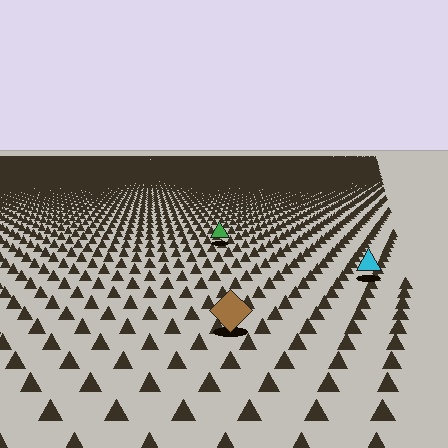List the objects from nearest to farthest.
From nearest to farthest: the brown diamond, the cyan triangle, the green triangle.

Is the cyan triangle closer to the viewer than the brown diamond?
No. The brown diamond is closer — you can tell from the texture gradient: the ground texture is coarser near it.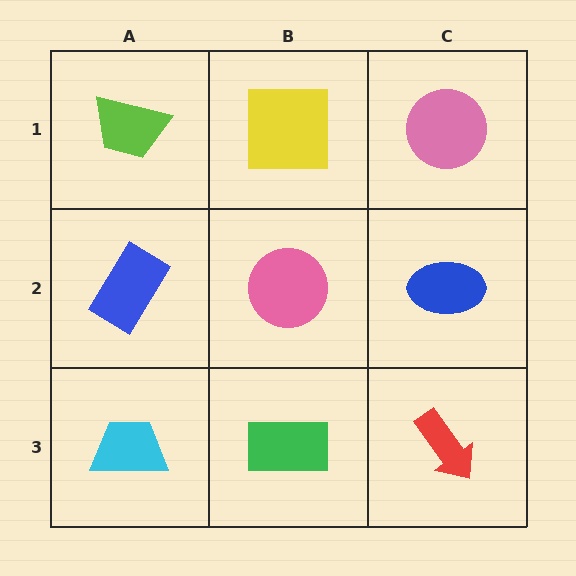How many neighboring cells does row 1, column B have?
3.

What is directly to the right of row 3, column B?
A red arrow.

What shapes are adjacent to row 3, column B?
A pink circle (row 2, column B), a cyan trapezoid (row 3, column A), a red arrow (row 3, column C).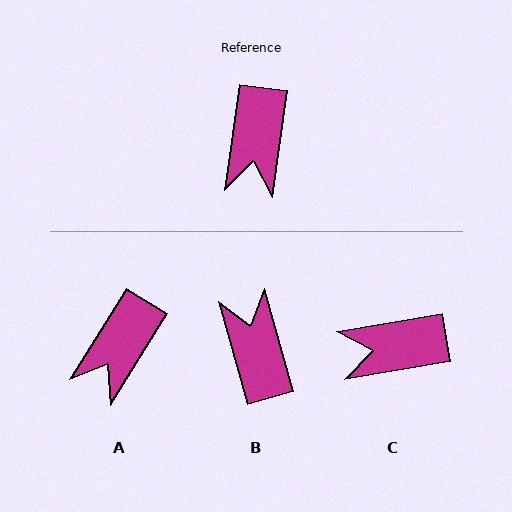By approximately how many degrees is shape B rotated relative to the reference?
Approximately 157 degrees clockwise.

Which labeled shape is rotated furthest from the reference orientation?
B, about 157 degrees away.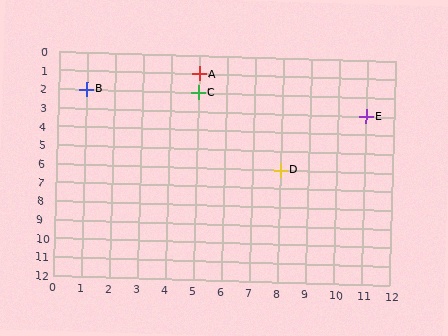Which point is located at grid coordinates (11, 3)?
Point E is at (11, 3).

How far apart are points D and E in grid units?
Points D and E are 3 columns and 3 rows apart (about 4.2 grid units diagonally).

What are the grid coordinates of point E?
Point E is at grid coordinates (11, 3).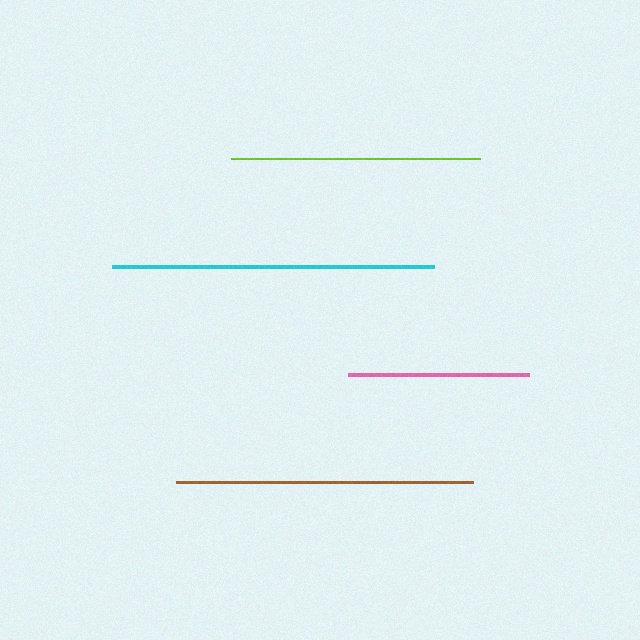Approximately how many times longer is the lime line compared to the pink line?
The lime line is approximately 1.4 times the length of the pink line.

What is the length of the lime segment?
The lime segment is approximately 250 pixels long.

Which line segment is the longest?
The cyan line is the longest at approximately 322 pixels.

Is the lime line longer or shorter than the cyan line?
The cyan line is longer than the lime line.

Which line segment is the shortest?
The pink line is the shortest at approximately 182 pixels.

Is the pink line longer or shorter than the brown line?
The brown line is longer than the pink line.